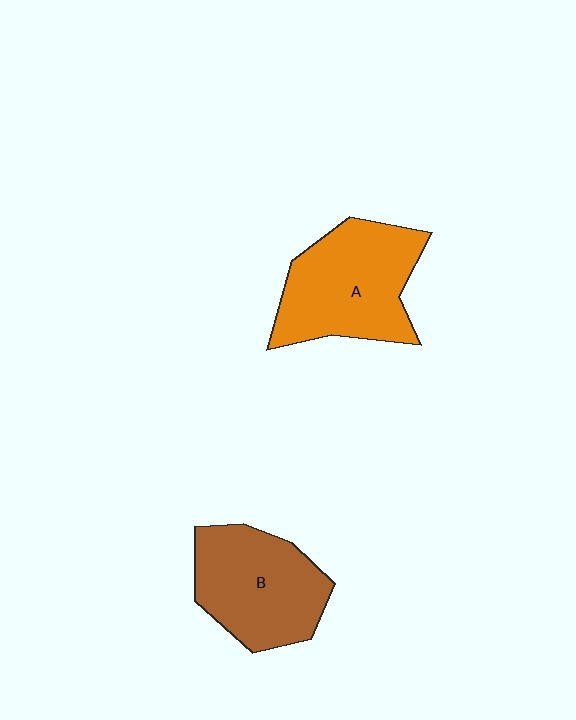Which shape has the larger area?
Shape A (orange).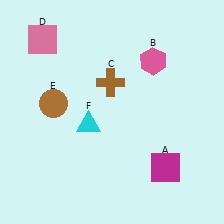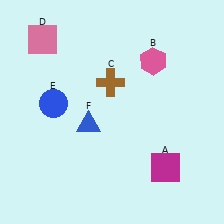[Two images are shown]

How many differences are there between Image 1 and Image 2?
There are 2 differences between the two images.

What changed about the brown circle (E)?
In Image 1, E is brown. In Image 2, it changed to blue.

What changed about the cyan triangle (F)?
In Image 1, F is cyan. In Image 2, it changed to blue.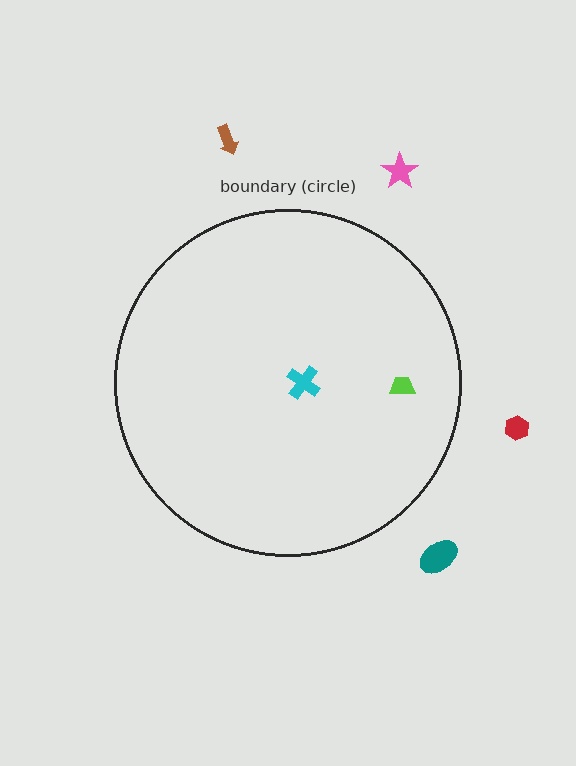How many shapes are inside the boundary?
2 inside, 4 outside.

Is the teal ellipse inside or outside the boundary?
Outside.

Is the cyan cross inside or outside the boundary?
Inside.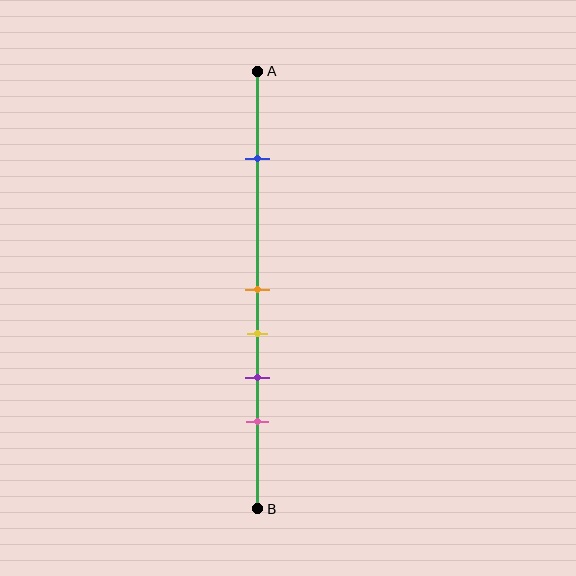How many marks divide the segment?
There are 5 marks dividing the segment.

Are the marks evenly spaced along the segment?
No, the marks are not evenly spaced.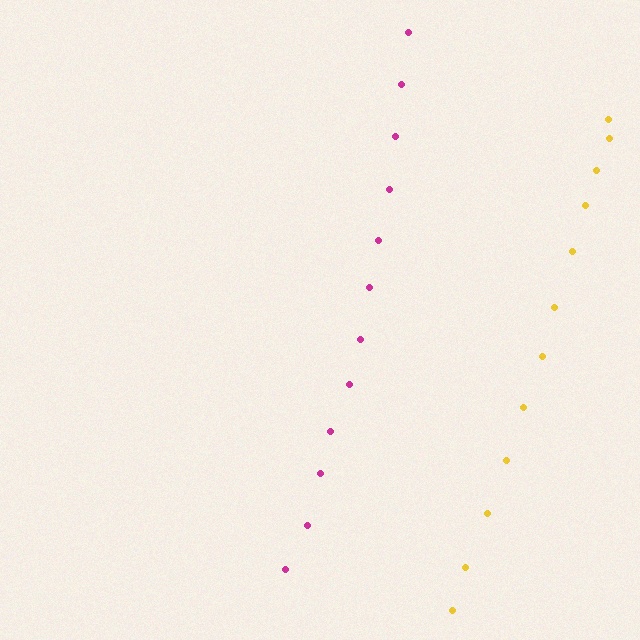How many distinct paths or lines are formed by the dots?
There are 2 distinct paths.